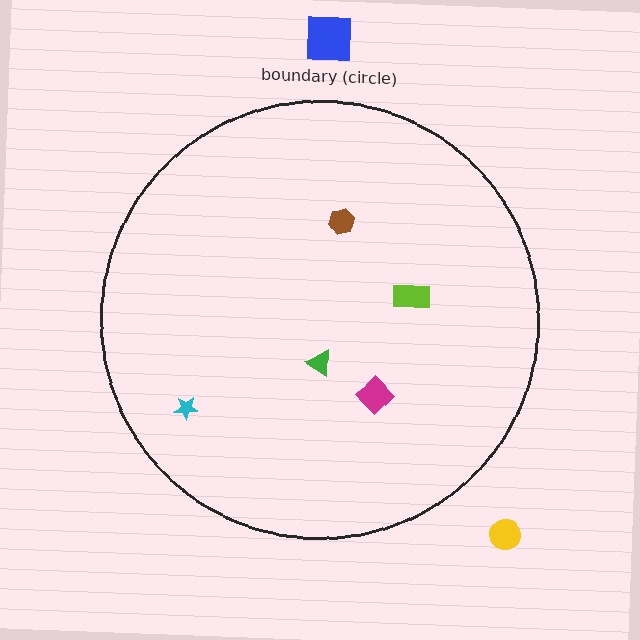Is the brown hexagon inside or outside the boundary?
Inside.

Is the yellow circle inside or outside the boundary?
Outside.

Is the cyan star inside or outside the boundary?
Inside.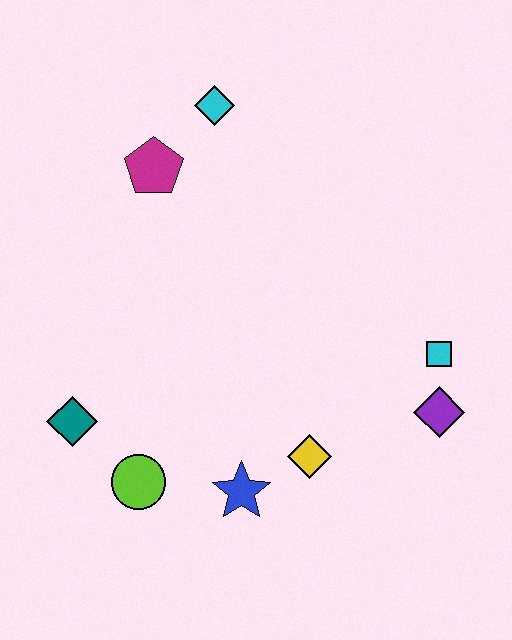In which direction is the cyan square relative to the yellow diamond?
The cyan square is to the right of the yellow diamond.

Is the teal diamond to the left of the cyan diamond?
Yes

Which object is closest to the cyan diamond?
The magenta pentagon is closest to the cyan diamond.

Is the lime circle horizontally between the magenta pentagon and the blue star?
No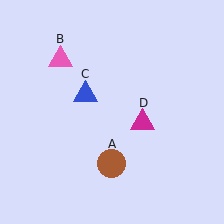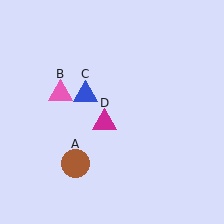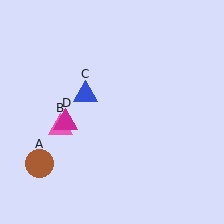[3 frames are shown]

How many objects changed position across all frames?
3 objects changed position: brown circle (object A), pink triangle (object B), magenta triangle (object D).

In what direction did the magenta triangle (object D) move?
The magenta triangle (object D) moved left.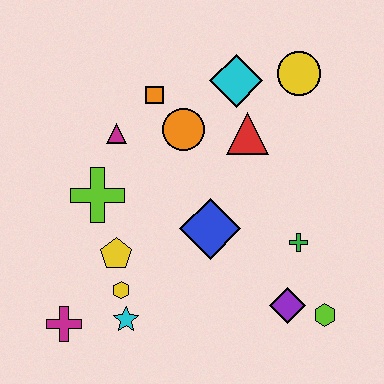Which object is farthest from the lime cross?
The lime hexagon is farthest from the lime cross.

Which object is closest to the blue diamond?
The green cross is closest to the blue diamond.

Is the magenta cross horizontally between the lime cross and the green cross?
No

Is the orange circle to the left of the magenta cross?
No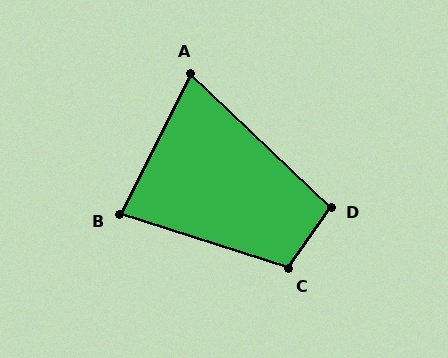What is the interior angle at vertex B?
Approximately 81 degrees (acute).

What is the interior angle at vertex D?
Approximately 99 degrees (obtuse).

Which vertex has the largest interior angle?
C, at approximately 107 degrees.